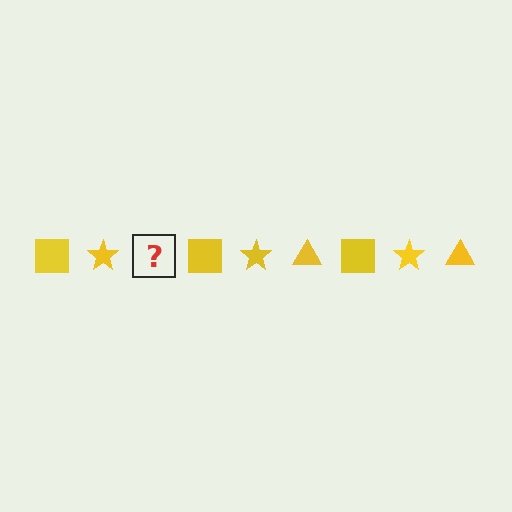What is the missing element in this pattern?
The missing element is a yellow triangle.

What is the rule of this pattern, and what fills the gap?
The rule is that the pattern cycles through square, star, triangle shapes in yellow. The gap should be filled with a yellow triangle.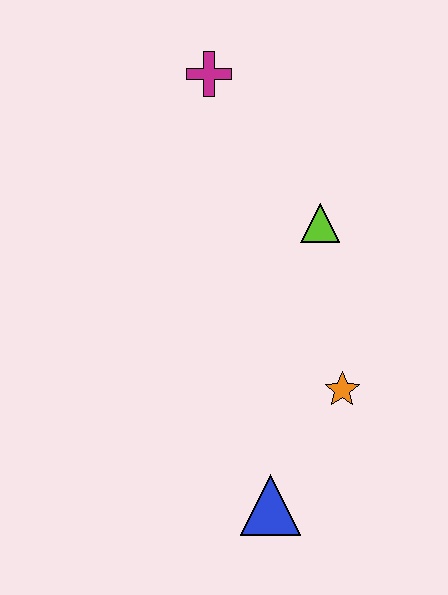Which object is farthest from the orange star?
The magenta cross is farthest from the orange star.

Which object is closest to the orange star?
The blue triangle is closest to the orange star.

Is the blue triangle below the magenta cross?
Yes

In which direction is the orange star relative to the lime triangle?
The orange star is below the lime triangle.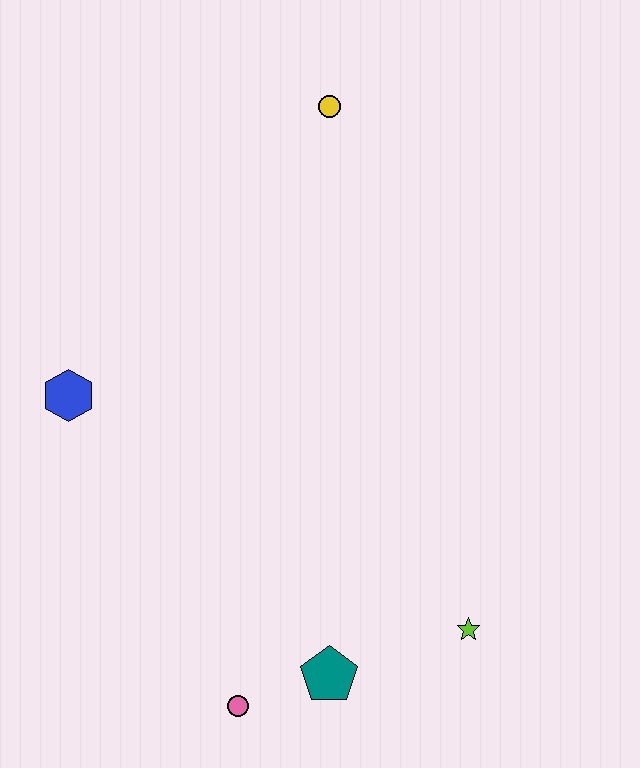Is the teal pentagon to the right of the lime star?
No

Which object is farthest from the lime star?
The yellow circle is farthest from the lime star.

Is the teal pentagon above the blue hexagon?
No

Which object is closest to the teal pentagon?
The pink circle is closest to the teal pentagon.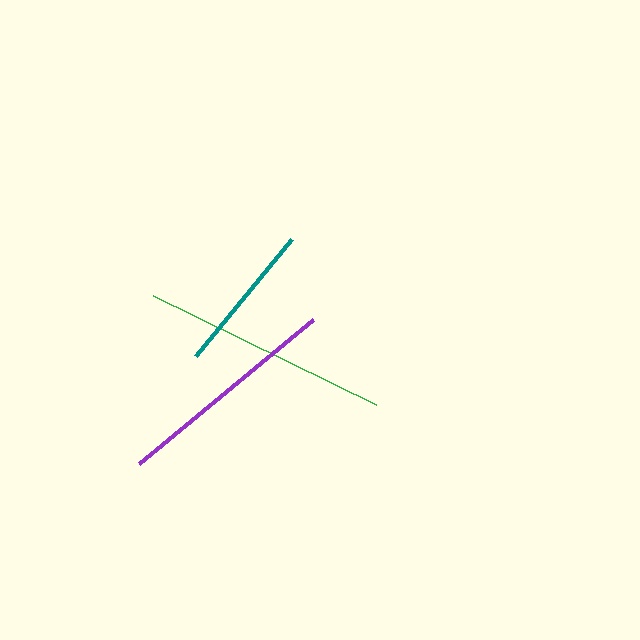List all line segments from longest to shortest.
From longest to shortest: green, purple, teal.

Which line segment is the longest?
The green line is the longest at approximately 249 pixels.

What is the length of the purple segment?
The purple segment is approximately 226 pixels long.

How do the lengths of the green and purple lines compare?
The green and purple lines are approximately the same length.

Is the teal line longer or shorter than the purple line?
The purple line is longer than the teal line.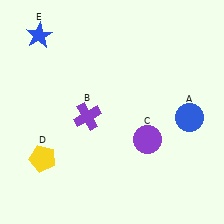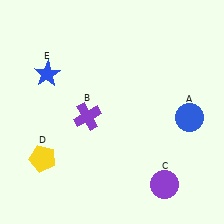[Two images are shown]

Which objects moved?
The objects that moved are: the purple circle (C), the blue star (E).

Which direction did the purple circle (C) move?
The purple circle (C) moved down.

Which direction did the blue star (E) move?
The blue star (E) moved down.